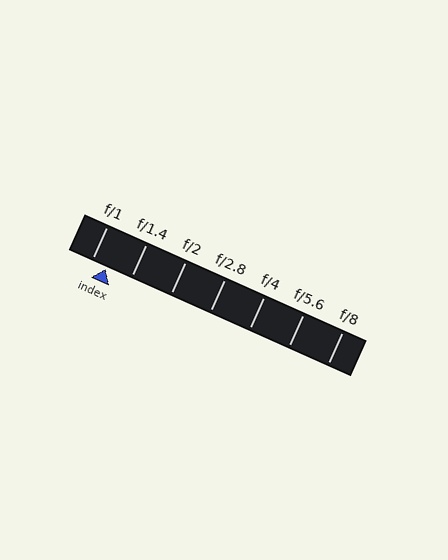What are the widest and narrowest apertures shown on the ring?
The widest aperture shown is f/1 and the narrowest is f/8.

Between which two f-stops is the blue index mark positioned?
The index mark is between f/1 and f/1.4.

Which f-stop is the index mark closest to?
The index mark is closest to f/1.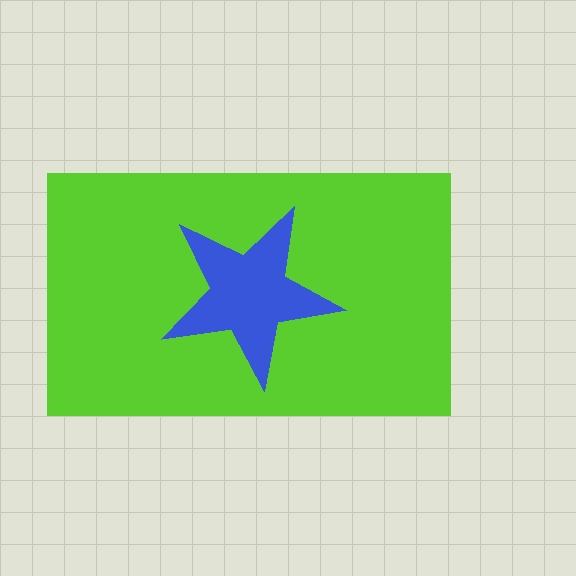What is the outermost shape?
The lime rectangle.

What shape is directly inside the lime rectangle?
The blue star.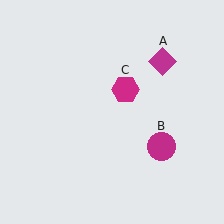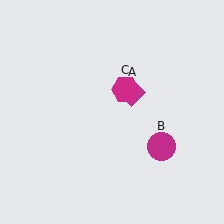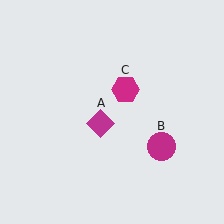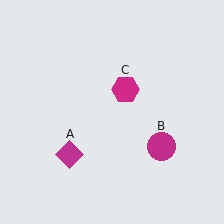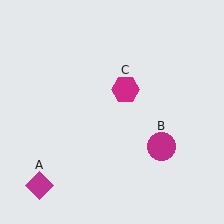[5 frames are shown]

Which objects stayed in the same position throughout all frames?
Magenta circle (object B) and magenta hexagon (object C) remained stationary.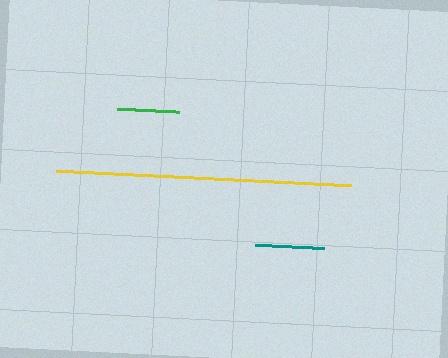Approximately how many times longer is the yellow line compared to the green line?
The yellow line is approximately 4.8 times the length of the green line.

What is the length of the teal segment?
The teal segment is approximately 69 pixels long.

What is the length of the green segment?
The green segment is approximately 62 pixels long.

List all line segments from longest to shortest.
From longest to shortest: yellow, teal, green.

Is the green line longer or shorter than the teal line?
The teal line is longer than the green line.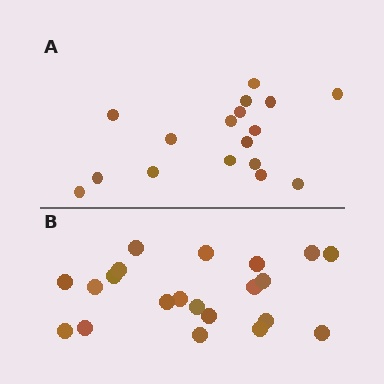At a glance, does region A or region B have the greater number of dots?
Region B (the bottom region) has more dots.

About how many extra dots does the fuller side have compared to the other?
Region B has about 4 more dots than region A.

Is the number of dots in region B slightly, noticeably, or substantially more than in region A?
Region B has only slightly more — the two regions are fairly close. The ratio is roughly 1.2 to 1.